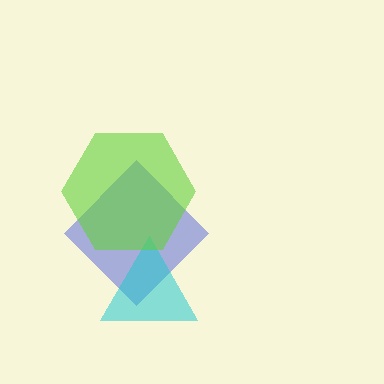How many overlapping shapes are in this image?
There are 3 overlapping shapes in the image.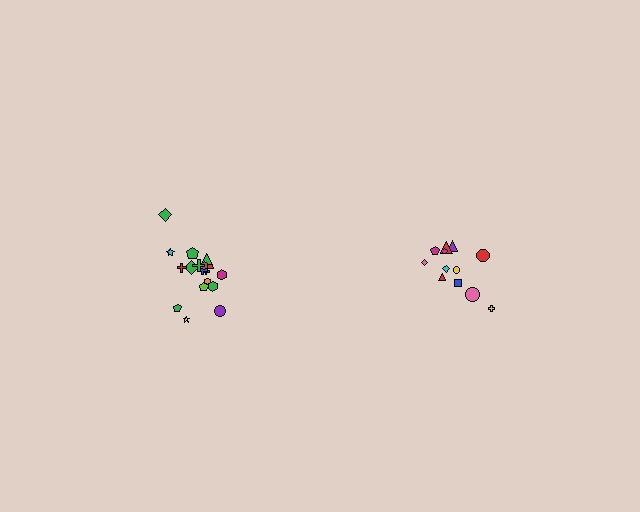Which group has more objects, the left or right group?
The left group.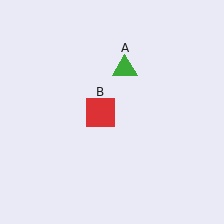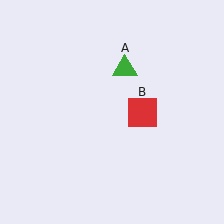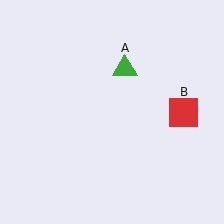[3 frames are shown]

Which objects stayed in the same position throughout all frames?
Green triangle (object A) remained stationary.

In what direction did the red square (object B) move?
The red square (object B) moved right.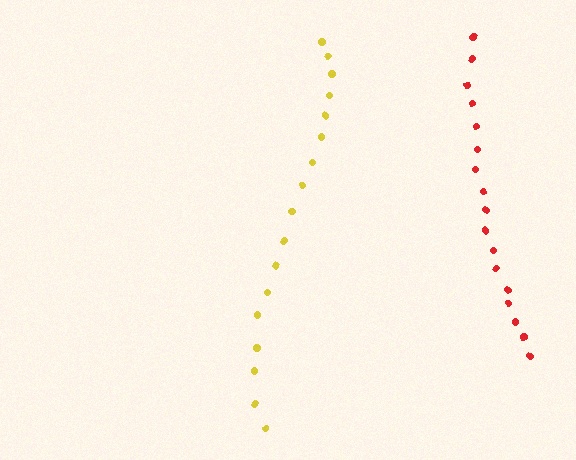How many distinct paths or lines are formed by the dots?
There are 2 distinct paths.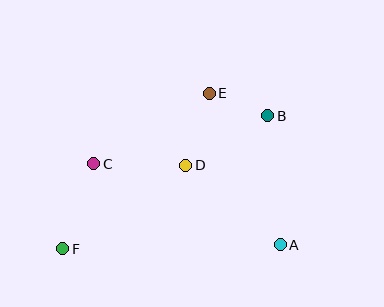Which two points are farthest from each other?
Points B and F are farthest from each other.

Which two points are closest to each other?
Points B and E are closest to each other.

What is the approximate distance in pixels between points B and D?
The distance between B and D is approximately 96 pixels.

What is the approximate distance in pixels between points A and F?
The distance between A and F is approximately 218 pixels.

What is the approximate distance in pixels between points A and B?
The distance between A and B is approximately 130 pixels.